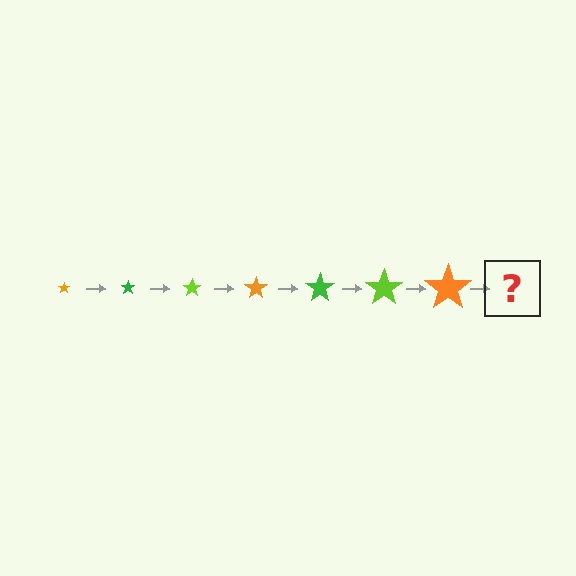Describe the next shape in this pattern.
It should be a green star, larger than the previous one.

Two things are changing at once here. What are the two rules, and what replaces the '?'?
The two rules are that the star grows larger each step and the color cycles through orange, green, and lime. The '?' should be a green star, larger than the previous one.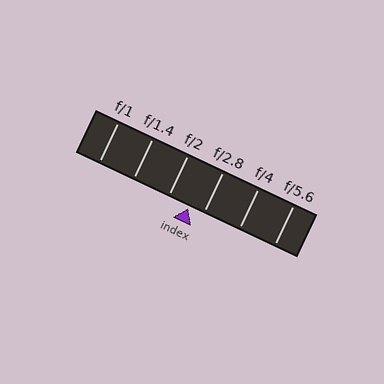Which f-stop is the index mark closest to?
The index mark is closest to f/2.8.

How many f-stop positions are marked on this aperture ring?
There are 6 f-stop positions marked.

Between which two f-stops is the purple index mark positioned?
The index mark is between f/2 and f/2.8.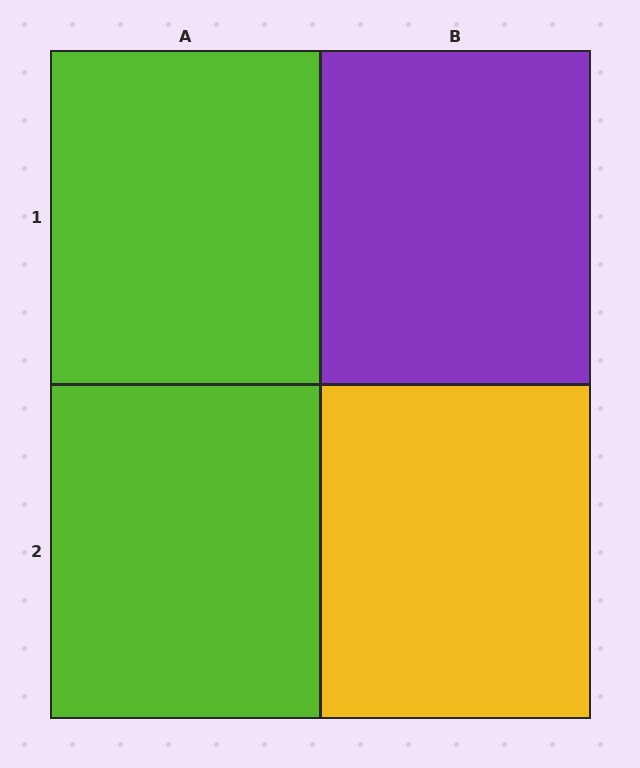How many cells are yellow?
1 cell is yellow.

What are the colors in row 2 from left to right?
Lime, yellow.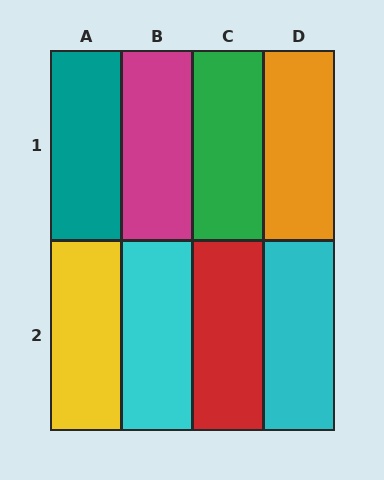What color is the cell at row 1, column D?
Orange.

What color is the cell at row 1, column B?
Magenta.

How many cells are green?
1 cell is green.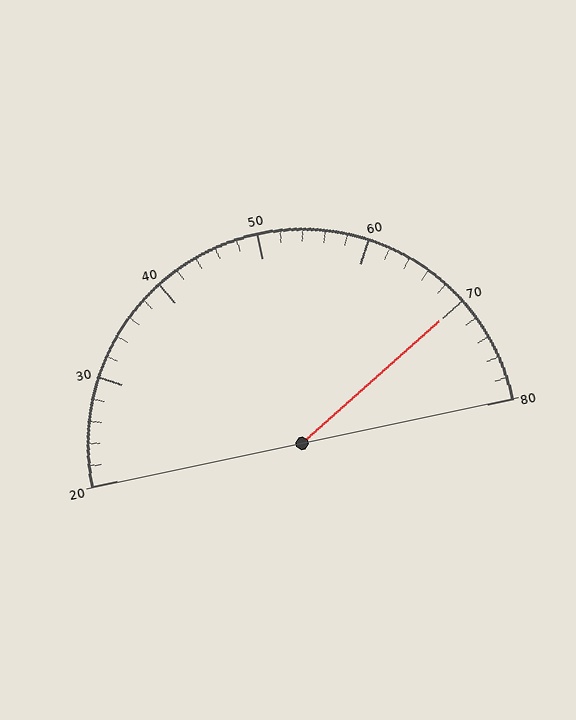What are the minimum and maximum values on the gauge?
The gauge ranges from 20 to 80.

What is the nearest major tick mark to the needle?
The nearest major tick mark is 70.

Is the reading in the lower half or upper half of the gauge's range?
The reading is in the upper half of the range (20 to 80).